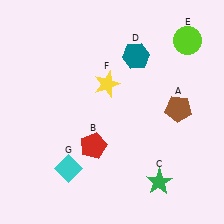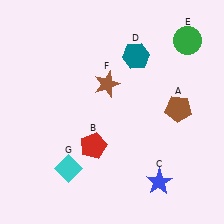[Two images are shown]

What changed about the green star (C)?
In Image 1, C is green. In Image 2, it changed to blue.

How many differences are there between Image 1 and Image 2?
There are 3 differences between the two images.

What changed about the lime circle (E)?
In Image 1, E is lime. In Image 2, it changed to green.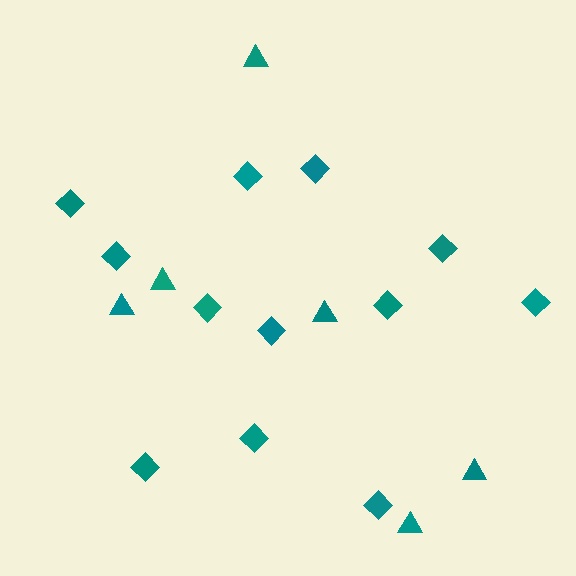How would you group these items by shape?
There are 2 groups: one group of triangles (6) and one group of diamonds (12).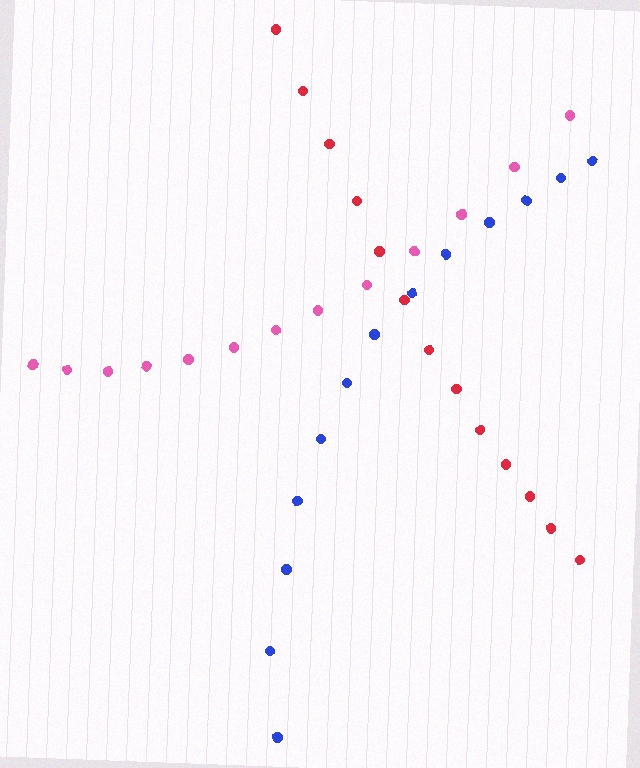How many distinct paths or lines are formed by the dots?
There are 3 distinct paths.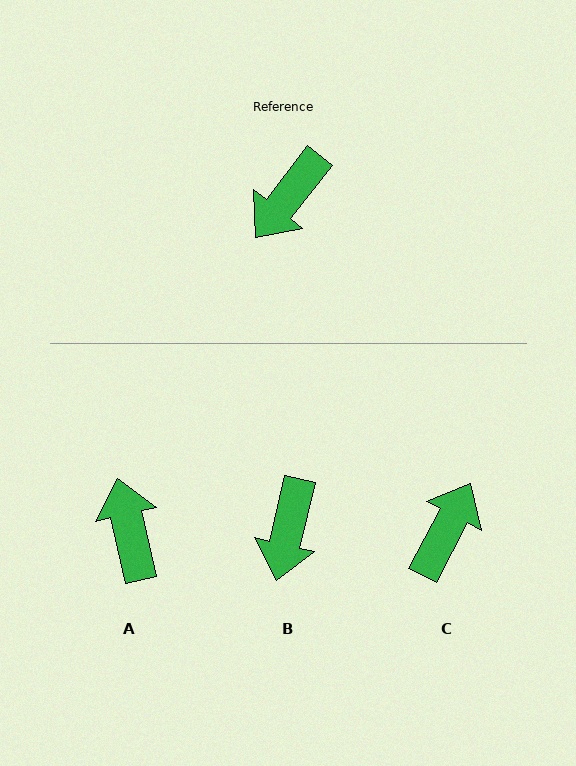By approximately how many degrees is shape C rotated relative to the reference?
Approximately 169 degrees clockwise.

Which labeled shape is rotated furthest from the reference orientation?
C, about 169 degrees away.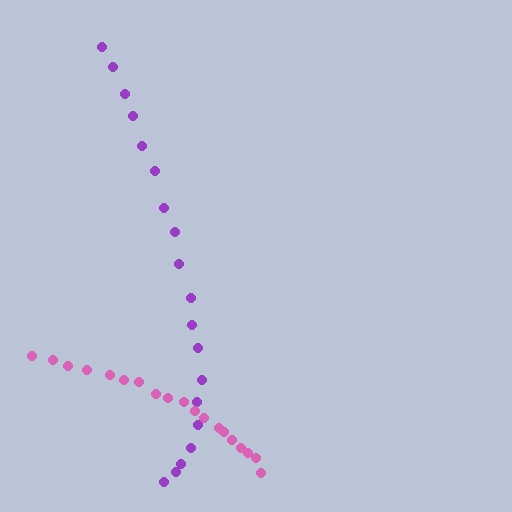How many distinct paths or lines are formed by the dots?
There are 2 distinct paths.